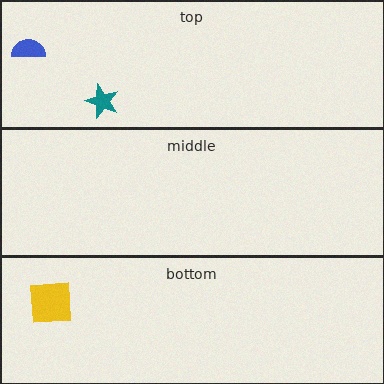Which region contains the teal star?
The top region.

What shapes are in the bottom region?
The yellow square.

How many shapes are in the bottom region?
1.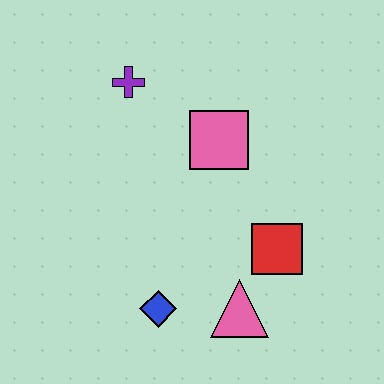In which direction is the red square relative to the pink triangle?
The red square is above the pink triangle.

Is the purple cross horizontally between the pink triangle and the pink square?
No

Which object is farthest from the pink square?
The blue diamond is farthest from the pink square.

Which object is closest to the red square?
The pink triangle is closest to the red square.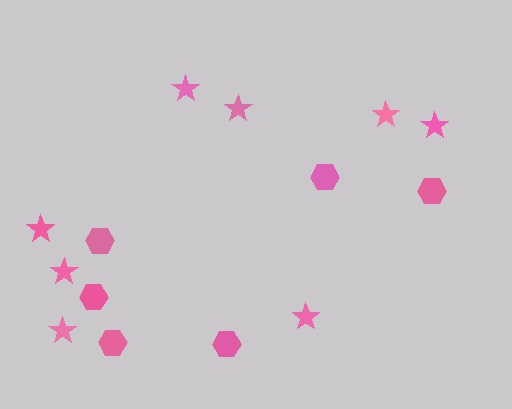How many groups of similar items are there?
There are 2 groups: one group of stars (8) and one group of hexagons (6).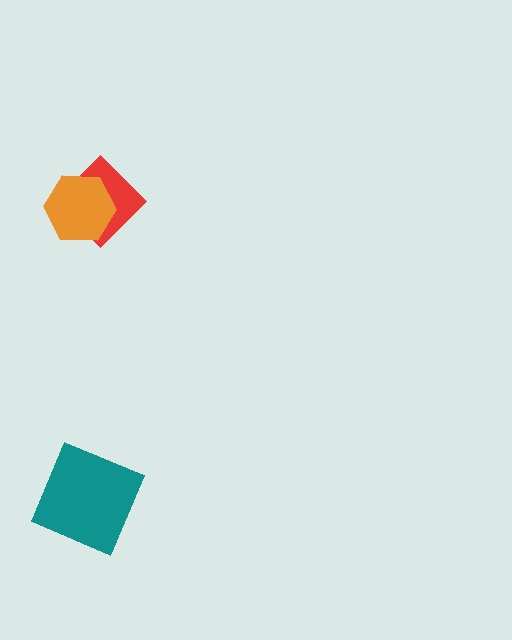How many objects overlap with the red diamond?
1 object overlaps with the red diamond.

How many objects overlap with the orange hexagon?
1 object overlaps with the orange hexagon.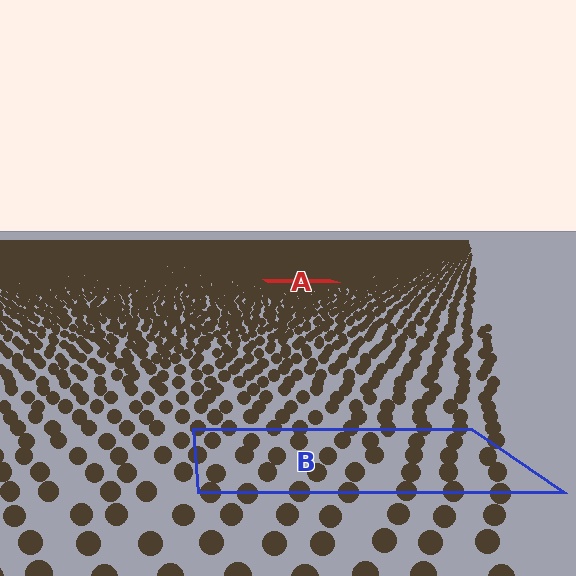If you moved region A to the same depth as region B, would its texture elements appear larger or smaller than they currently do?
They would appear larger. At a closer depth, the same texture elements are projected at a bigger on-screen size.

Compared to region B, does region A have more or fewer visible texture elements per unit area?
Region A has more texture elements per unit area — they are packed more densely because it is farther away.